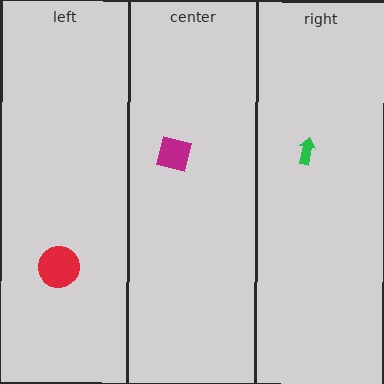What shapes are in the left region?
The red circle.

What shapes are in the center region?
The magenta square.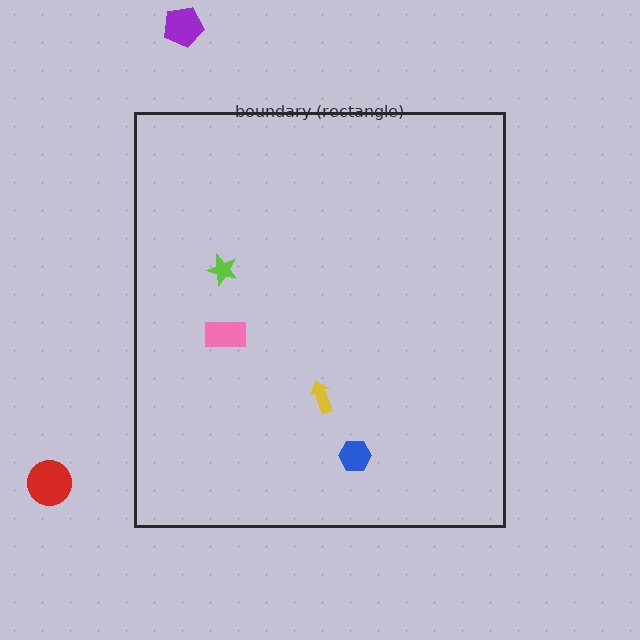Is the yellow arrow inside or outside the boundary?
Inside.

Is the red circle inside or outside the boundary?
Outside.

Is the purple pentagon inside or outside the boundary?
Outside.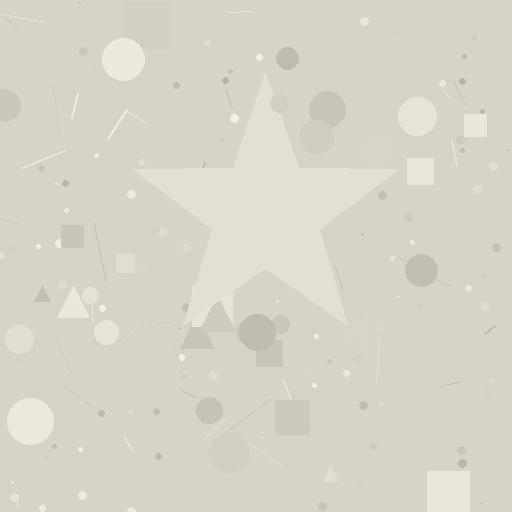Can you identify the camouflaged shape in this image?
The camouflaged shape is a star.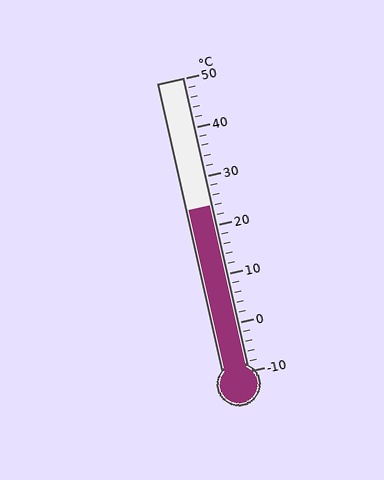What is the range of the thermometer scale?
The thermometer scale ranges from -10°C to 50°C.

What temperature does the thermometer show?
The thermometer shows approximately 24°C.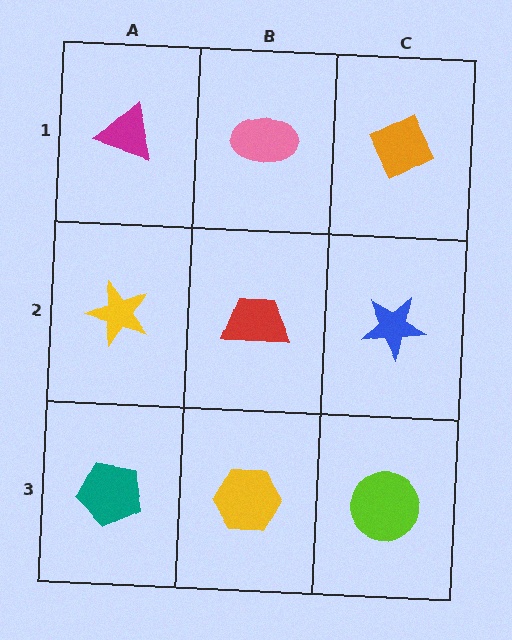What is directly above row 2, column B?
A pink ellipse.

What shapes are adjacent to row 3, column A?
A yellow star (row 2, column A), a yellow hexagon (row 3, column B).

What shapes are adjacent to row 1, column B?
A red trapezoid (row 2, column B), a magenta triangle (row 1, column A), an orange diamond (row 1, column C).